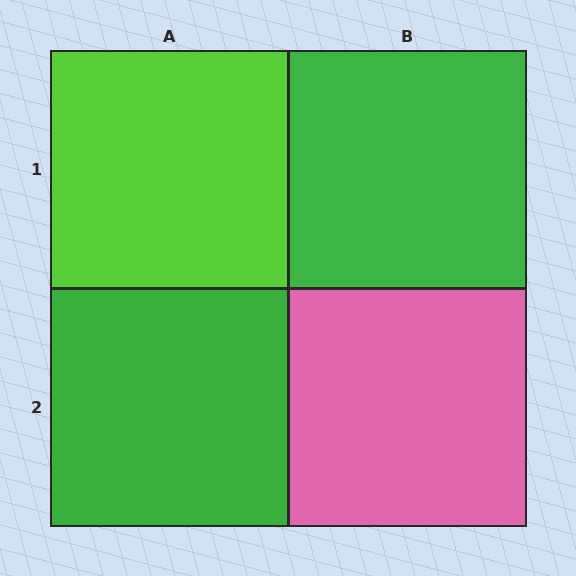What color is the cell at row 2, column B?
Pink.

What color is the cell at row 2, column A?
Green.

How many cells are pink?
1 cell is pink.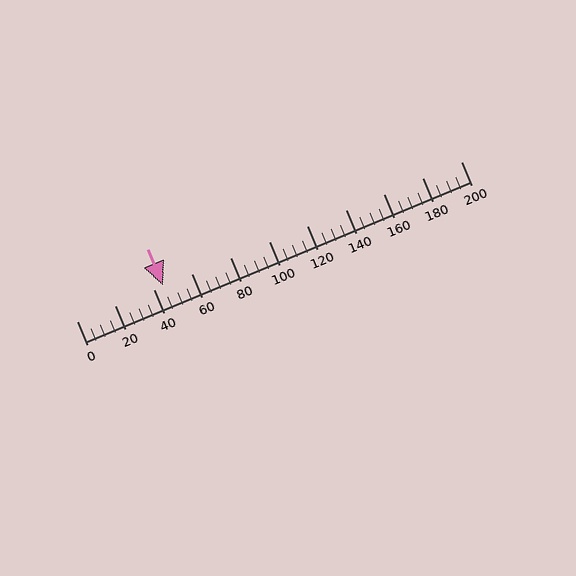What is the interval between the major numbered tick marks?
The major tick marks are spaced 20 units apart.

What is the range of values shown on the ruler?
The ruler shows values from 0 to 200.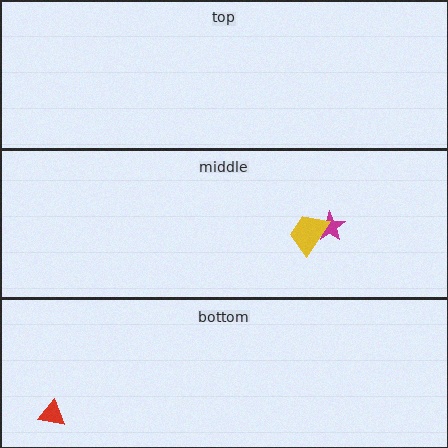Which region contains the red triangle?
The bottom region.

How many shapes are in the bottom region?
1.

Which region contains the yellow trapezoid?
The middle region.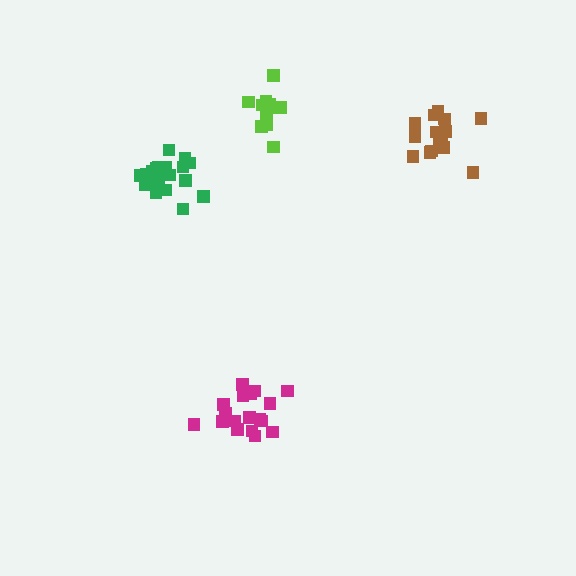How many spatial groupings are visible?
There are 4 spatial groupings.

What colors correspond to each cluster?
The clusters are colored: brown, green, magenta, lime.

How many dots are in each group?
Group 1: 15 dots, Group 2: 20 dots, Group 3: 18 dots, Group 4: 14 dots (67 total).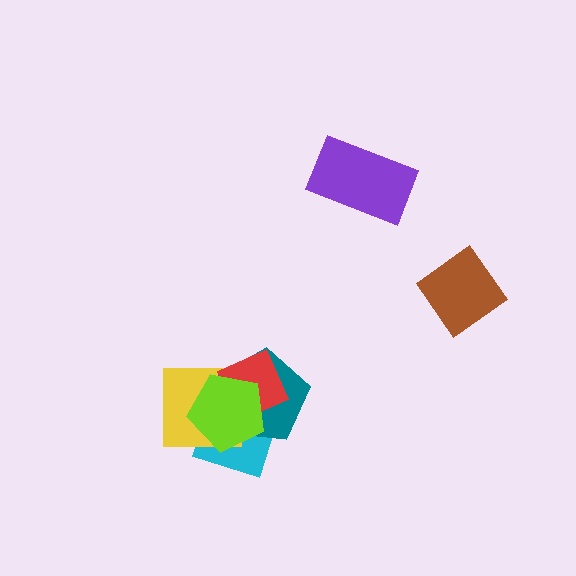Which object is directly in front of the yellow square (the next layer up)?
The teal pentagon is directly in front of the yellow square.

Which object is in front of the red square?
The lime pentagon is in front of the red square.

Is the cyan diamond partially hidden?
Yes, it is partially covered by another shape.